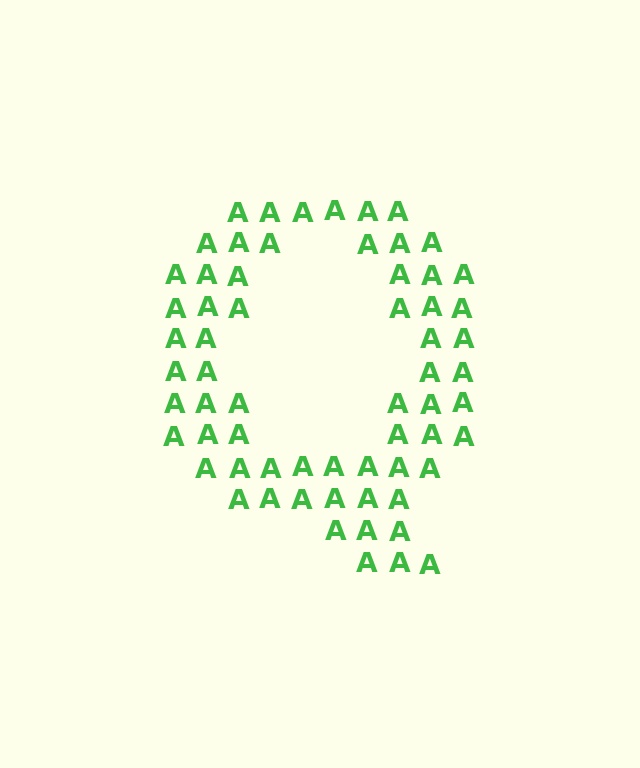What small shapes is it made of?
It is made of small letter A's.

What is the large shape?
The large shape is the letter Q.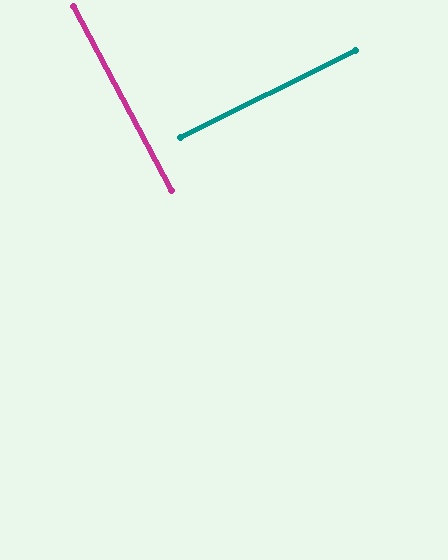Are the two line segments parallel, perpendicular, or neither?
Perpendicular — they meet at approximately 88°.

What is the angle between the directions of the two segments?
Approximately 88 degrees.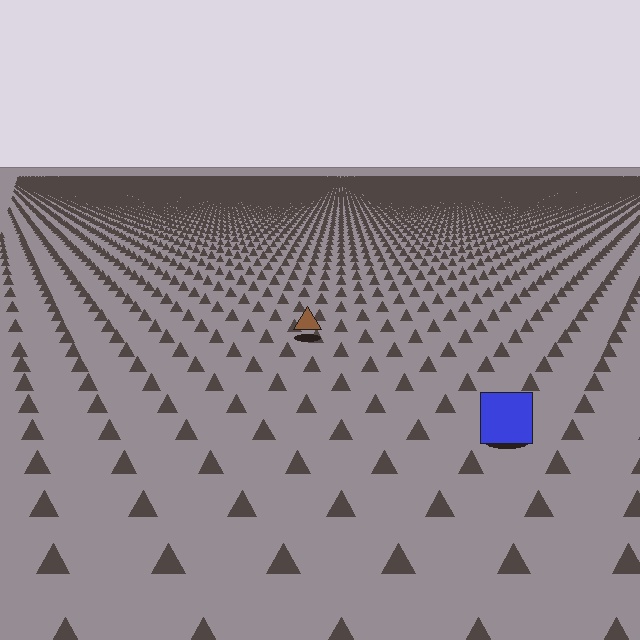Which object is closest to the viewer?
The blue square is closest. The texture marks near it are larger and more spread out.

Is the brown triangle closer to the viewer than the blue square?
No. The blue square is closer — you can tell from the texture gradient: the ground texture is coarser near it.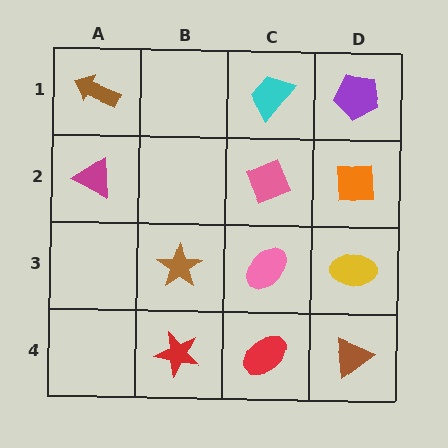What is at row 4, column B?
A red star.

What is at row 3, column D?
A yellow ellipse.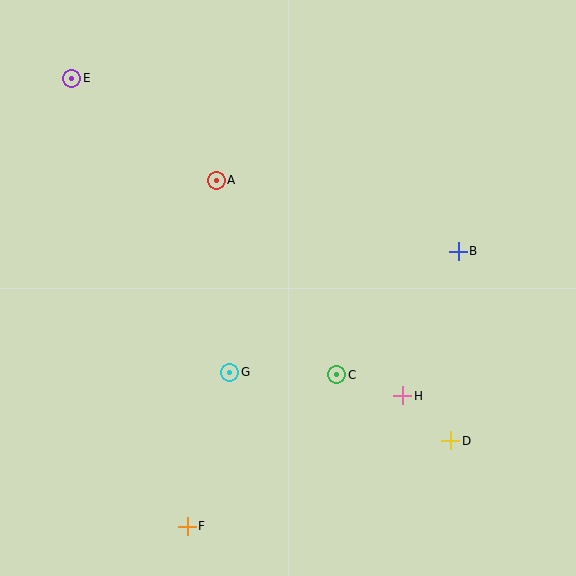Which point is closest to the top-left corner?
Point E is closest to the top-left corner.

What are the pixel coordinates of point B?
Point B is at (458, 251).